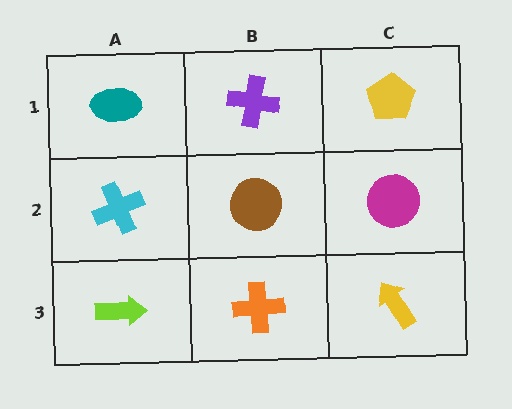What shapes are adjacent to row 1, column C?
A magenta circle (row 2, column C), a purple cross (row 1, column B).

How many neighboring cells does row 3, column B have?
3.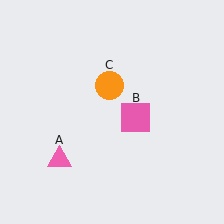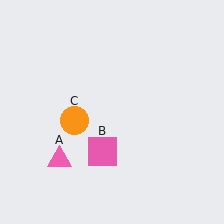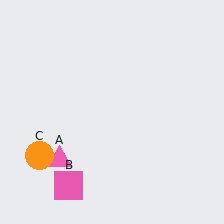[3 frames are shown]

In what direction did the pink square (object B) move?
The pink square (object B) moved down and to the left.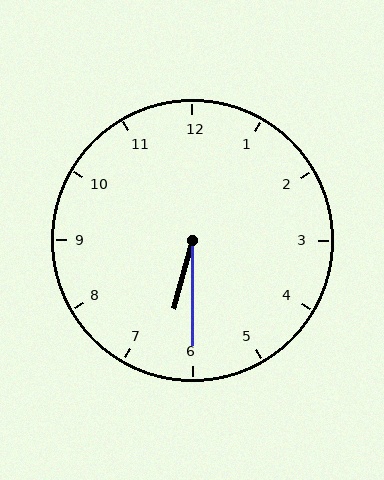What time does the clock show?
6:30.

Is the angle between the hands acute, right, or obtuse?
It is acute.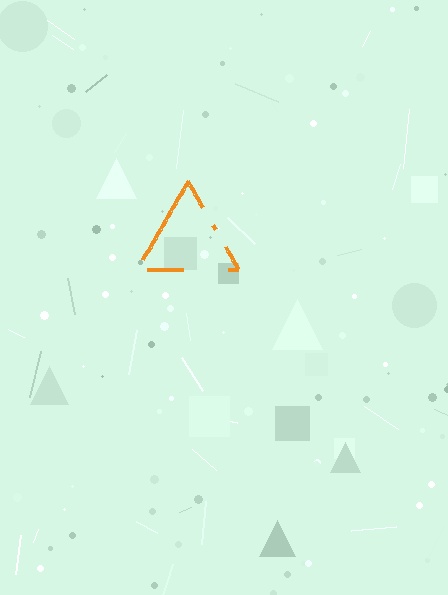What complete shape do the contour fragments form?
The contour fragments form a triangle.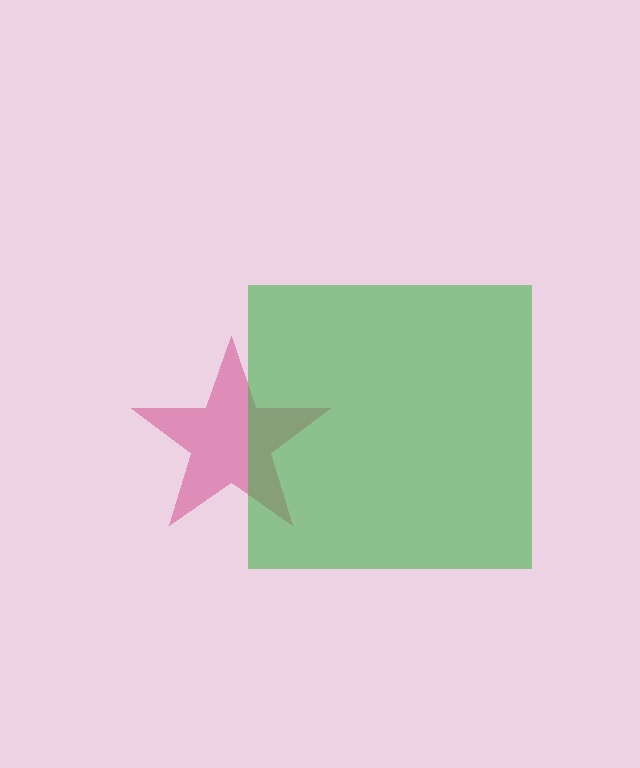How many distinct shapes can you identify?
There are 2 distinct shapes: a magenta star, a green square.